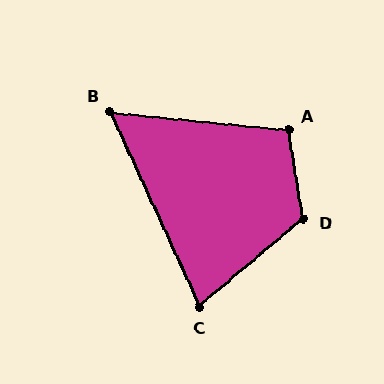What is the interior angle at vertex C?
Approximately 75 degrees (acute).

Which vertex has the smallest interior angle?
B, at approximately 60 degrees.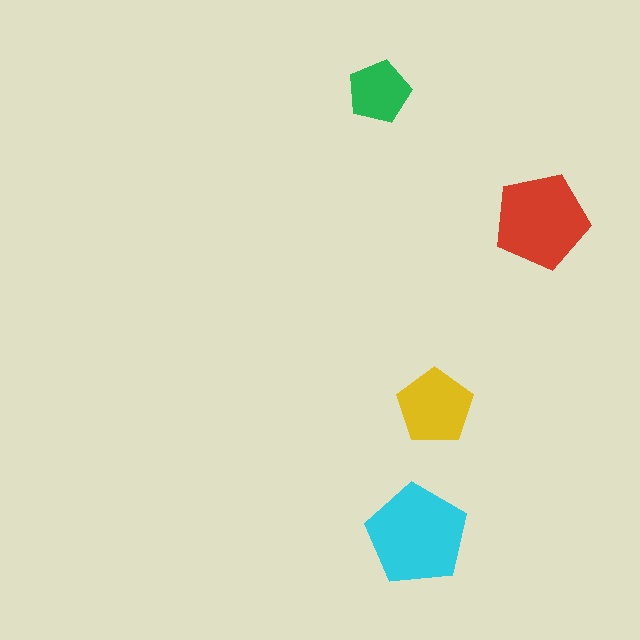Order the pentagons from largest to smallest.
the cyan one, the red one, the yellow one, the green one.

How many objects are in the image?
There are 4 objects in the image.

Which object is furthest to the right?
The red pentagon is rightmost.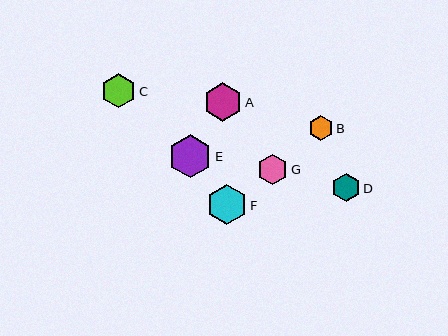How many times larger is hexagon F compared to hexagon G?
Hexagon F is approximately 1.3 times the size of hexagon G.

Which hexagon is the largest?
Hexagon E is the largest with a size of approximately 43 pixels.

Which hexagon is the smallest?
Hexagon B is the smallest with a size of approximately 25 pixels.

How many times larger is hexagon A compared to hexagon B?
Hexagon A is approximately 1.6 times the size of hexagon B.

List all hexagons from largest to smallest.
From largest to smallest: E, F, A, C, G, D, B.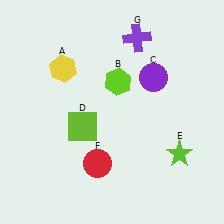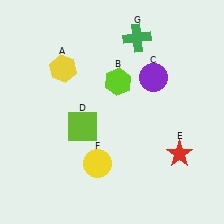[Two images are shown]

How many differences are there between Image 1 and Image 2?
There are 3 differences between the two images.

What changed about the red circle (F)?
In Image 1, F is red. In Image 2, it changed to yellow.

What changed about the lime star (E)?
In Image 1, E is lime. In Image 2, it changed to red.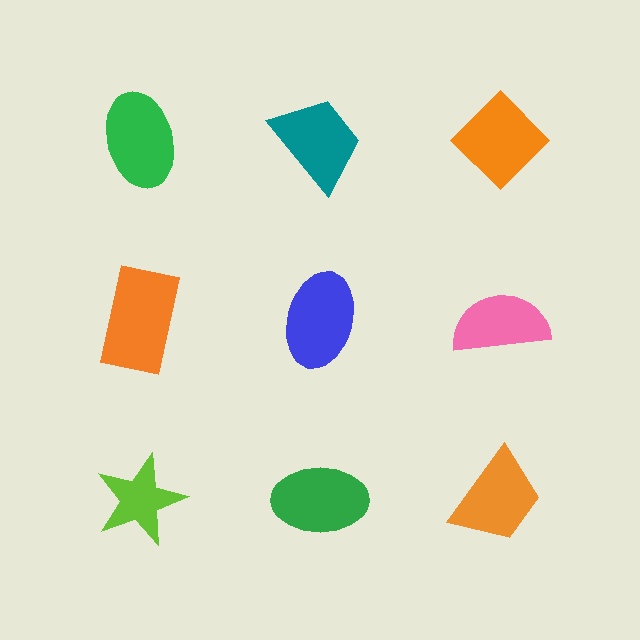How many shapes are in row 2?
3 shapes.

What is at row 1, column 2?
A teal trapezoid.